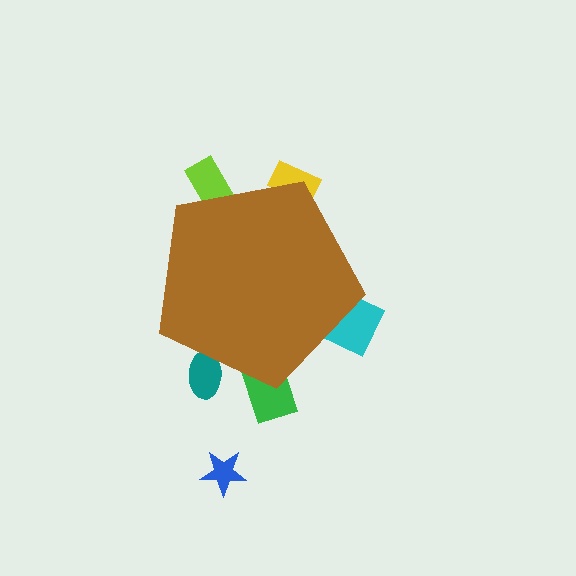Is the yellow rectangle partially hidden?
Yes, the yellow rectangle is partially hidden behind the brown pentagon.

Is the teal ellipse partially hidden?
Yes, the teal ellipse is partially hidden behind the brown pentagon.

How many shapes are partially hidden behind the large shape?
5 shapes are partially hidden.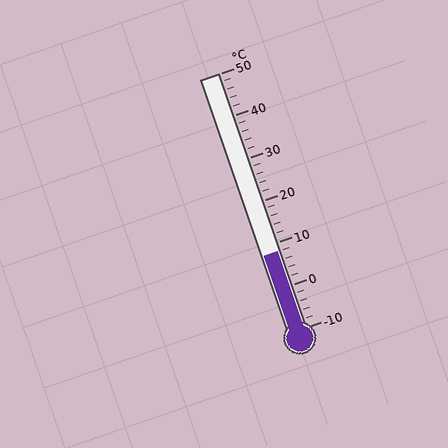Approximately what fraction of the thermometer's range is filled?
The thermometer is filled to approximately 30% of its range.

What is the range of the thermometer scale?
The thermometer scale ranges from -10°C to 50°C.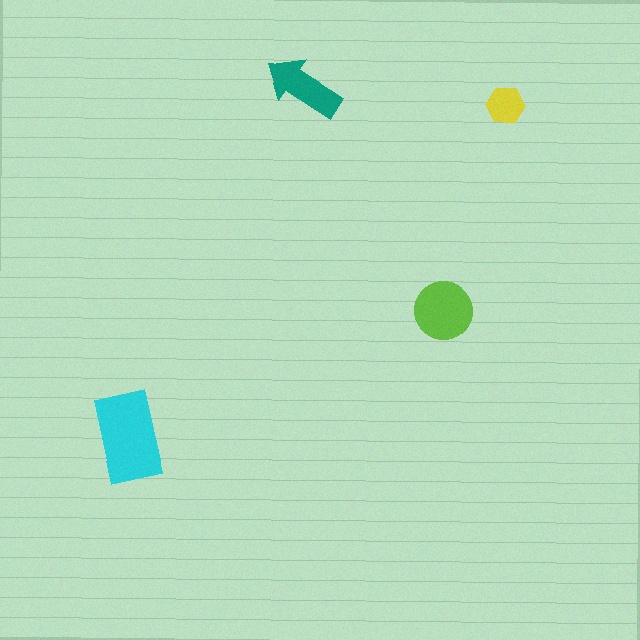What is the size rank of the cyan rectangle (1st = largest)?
1st.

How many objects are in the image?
There are 4 objects in the image.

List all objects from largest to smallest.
The cyan rectangle, the lime circle, the teal arrow, the yellow hexagon.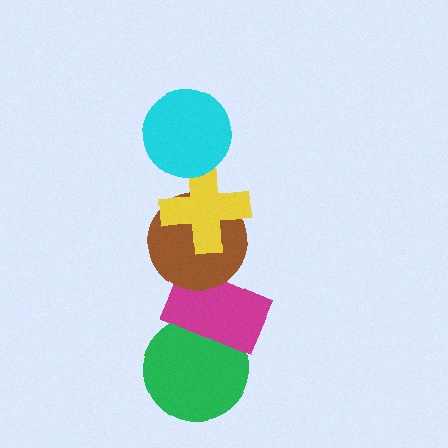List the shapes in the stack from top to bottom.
From top to bottom: the cyan circle, the yellow cross, the brown circle, the magenta rectangle, the green circle.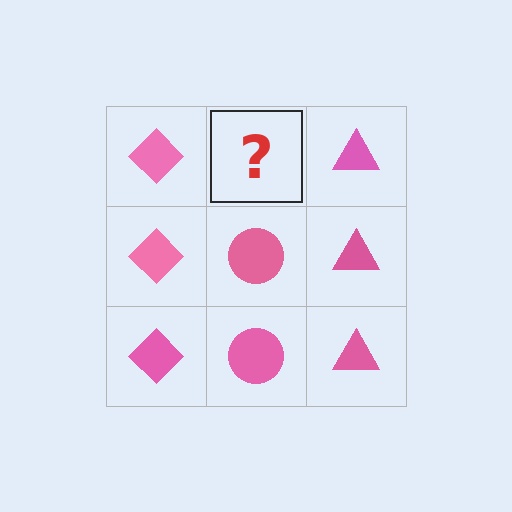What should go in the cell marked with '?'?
The missing cell should contain a pink circle.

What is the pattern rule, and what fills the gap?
The rule is that each column has a consistent shape. The gap should be filled with a pink circle.